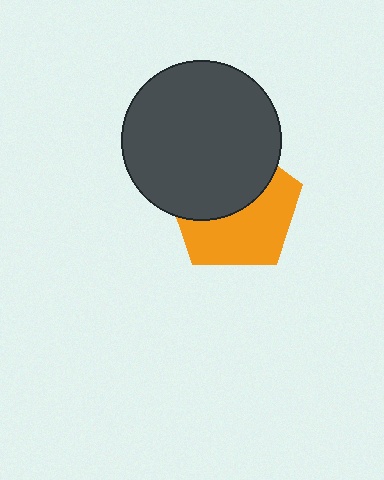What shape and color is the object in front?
The object in front is a dark gray circle.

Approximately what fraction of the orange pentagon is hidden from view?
Roughly 48% of the orange pentagon is hidden behind the dark gray circle.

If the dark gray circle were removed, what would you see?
You would see the complete orange pentagon.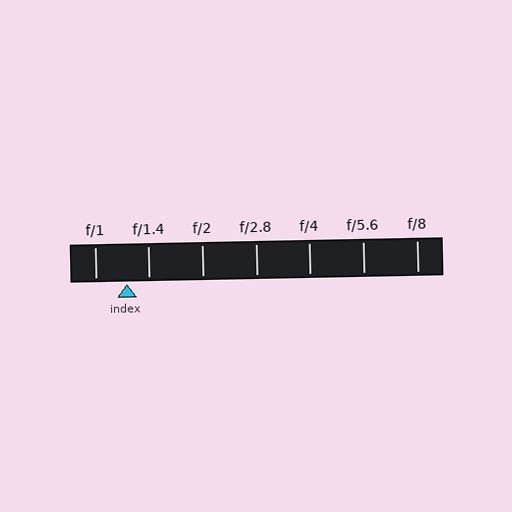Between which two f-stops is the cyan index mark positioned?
The index mark is between f/1 and f/1.4.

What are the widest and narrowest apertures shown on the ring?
The widest aperture shown is f/1 and the narrowest is f/8.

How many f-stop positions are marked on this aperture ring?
There are 7 f-stop positions marked.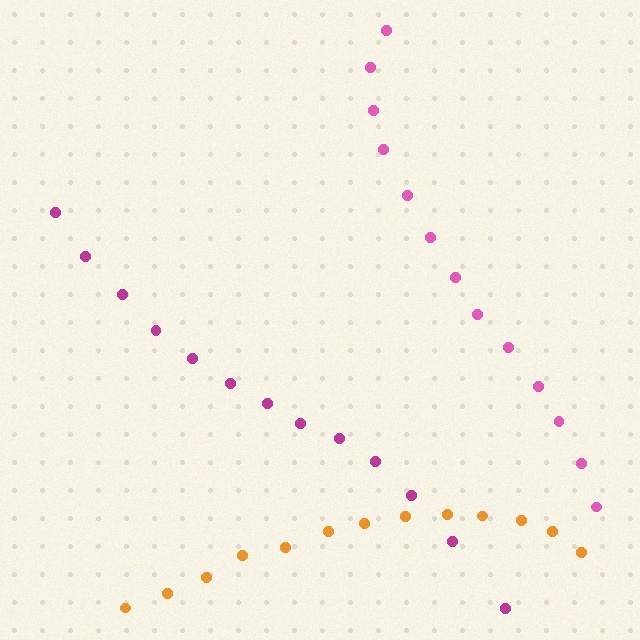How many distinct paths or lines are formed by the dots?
There are 3 distinct paths.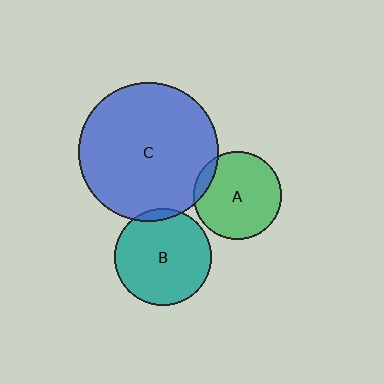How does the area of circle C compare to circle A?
Approximately 2.5 times.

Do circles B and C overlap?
Yes.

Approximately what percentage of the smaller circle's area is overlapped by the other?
Approximately 5%.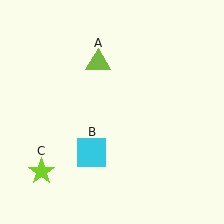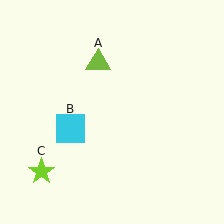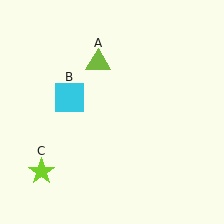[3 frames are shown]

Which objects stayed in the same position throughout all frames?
Lime triangle (object A) and lime star (object C) remained stationary.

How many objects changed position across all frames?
1 object changed position: cyan square (object B).